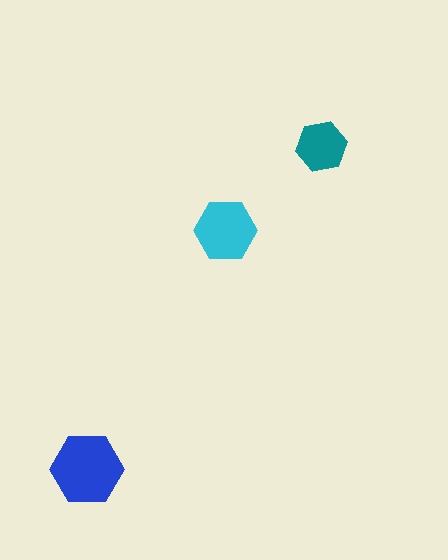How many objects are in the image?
There are 3 objects in the image.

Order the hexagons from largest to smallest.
the blue one, the cyan one, the teal one.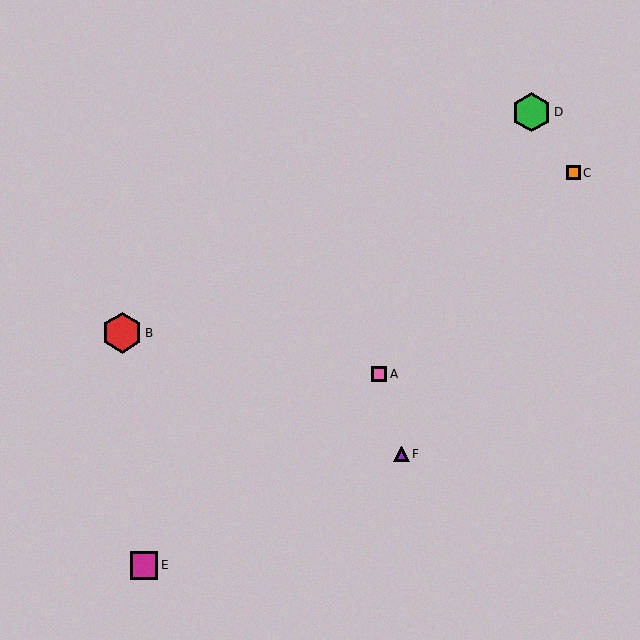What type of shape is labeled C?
Shape C is an orange square.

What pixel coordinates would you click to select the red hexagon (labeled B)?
Click at (122, 333) to select the red hexagon B.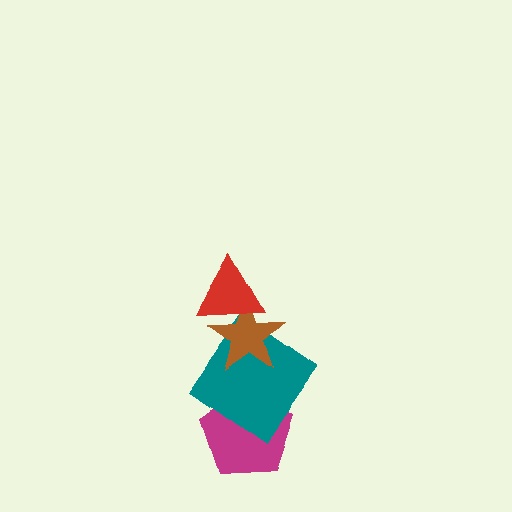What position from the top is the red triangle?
The red triangle is 1st from the top.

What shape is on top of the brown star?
The red triangle is on top of the brown star.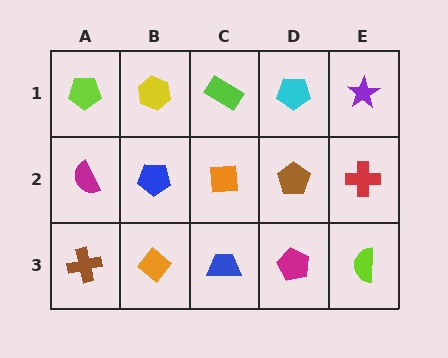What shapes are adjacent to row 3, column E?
A red cross (row 2, column E), a magenta pentagon (row 3, column D).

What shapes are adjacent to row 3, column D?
A brown pentagon (row 2, column D), a blue trapezoid (row 3, column C), a lime semicircle (row 3, column E).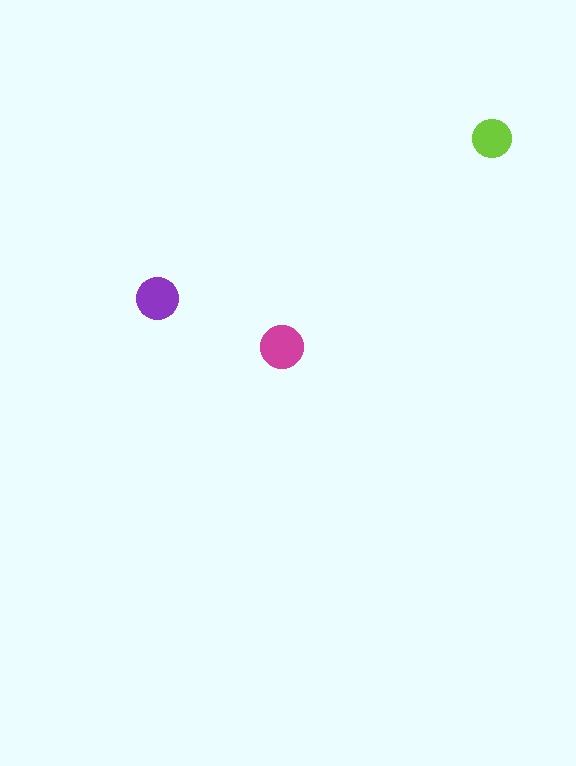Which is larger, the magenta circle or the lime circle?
The magenta one.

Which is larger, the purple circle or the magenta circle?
The magenta one.